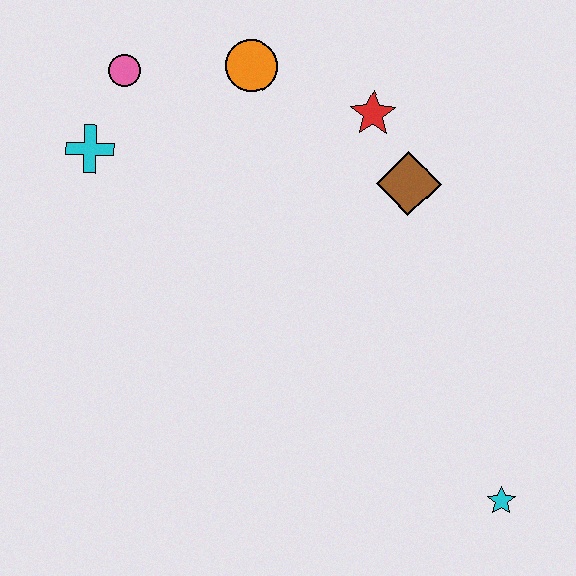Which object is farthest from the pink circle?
The cyan star is farthest from the pink circle.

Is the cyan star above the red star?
No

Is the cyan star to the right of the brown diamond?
Yes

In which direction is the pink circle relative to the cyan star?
The pink circle is above the cyan star.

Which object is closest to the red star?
The brown diamond is closest to the red star.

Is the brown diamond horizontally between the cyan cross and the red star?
No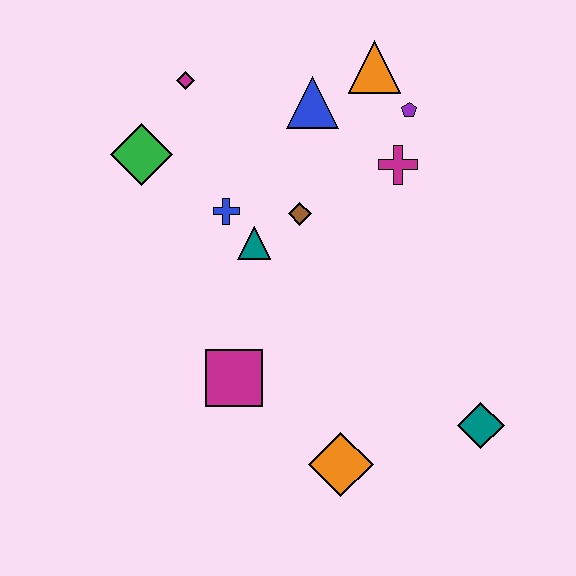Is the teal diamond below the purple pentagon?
Yes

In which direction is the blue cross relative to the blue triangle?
The blue cross is below the blue triangle.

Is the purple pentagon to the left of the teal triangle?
No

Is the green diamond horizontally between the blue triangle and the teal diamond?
No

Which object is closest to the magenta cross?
The purple pentagon is closest to the magenta cross.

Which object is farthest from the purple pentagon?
The orange diamond is farthest from the purple pentagon.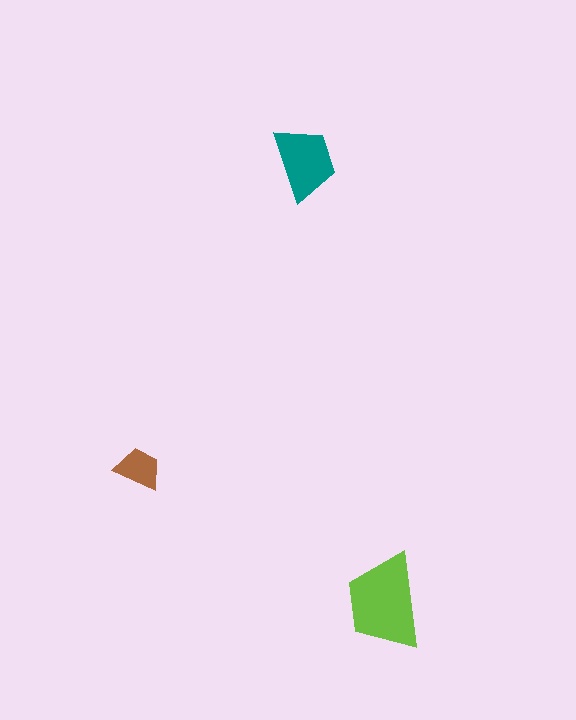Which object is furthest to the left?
The brown trapezoid is leftmost.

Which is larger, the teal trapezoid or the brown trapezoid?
The teal one.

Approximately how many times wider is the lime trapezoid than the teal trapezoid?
About 1.5 times wider.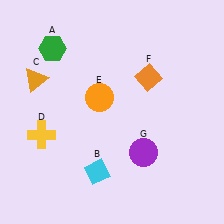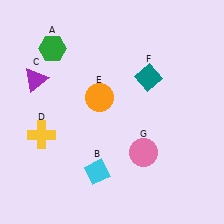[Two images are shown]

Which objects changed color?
C changed from orange to purple. F changed from orange to teal. G changed from purple to pink.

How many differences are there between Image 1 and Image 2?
There are 3 differences between the two images.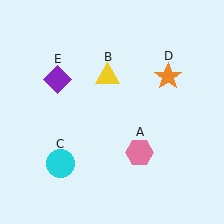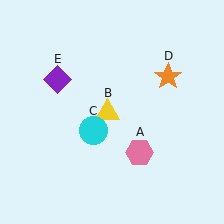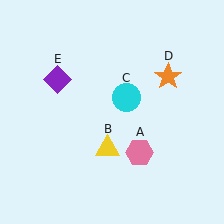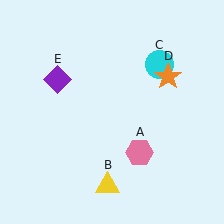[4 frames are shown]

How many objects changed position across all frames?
2 objects changed position: yellow triangle (object B), cyan circle (object C).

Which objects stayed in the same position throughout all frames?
Pink hexagon (object A) and orange star (object D) and purple diamond (object E) remained stationary.